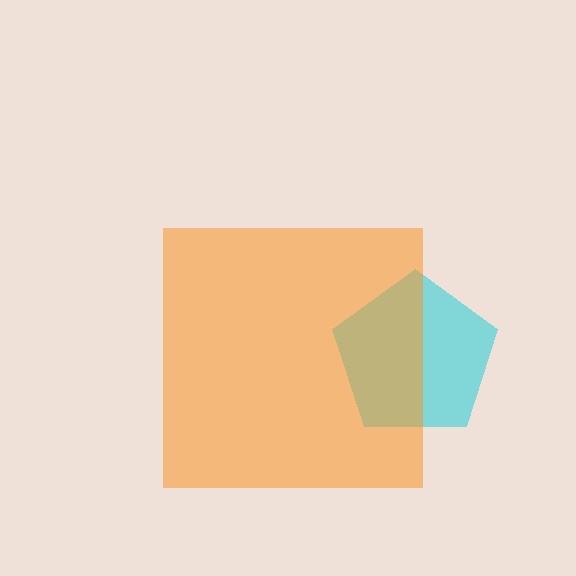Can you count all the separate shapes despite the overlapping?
Yes, there are 2 separate shapes.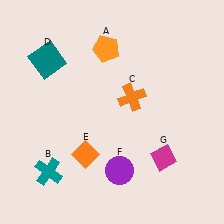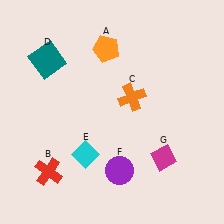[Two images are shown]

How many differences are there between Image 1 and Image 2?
There are 2 differences between the two images.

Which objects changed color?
B changed from teal to red. E changed from orange to cyan.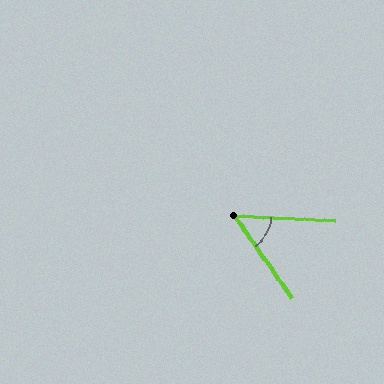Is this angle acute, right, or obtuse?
It is acute.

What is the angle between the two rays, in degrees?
Approximately 52 degrees.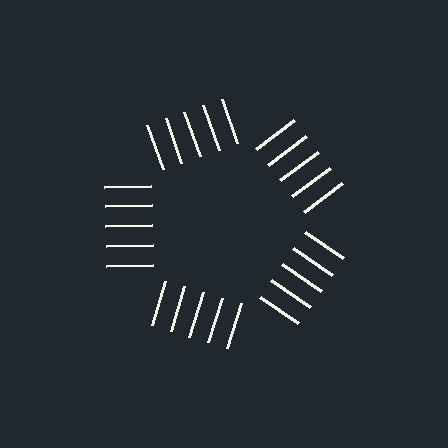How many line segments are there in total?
25 — 5 along each of the 5 edges.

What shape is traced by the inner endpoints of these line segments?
An illusory pentagon — the line segments terminate on its edges but no continuous stroke is drawn.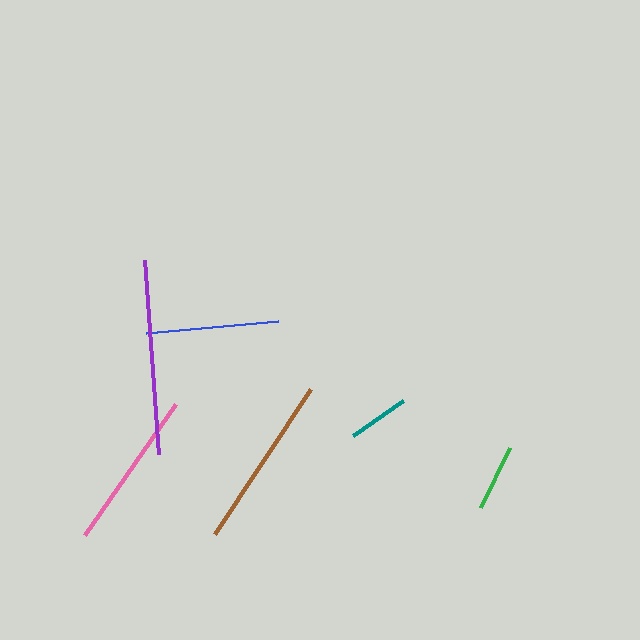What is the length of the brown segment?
The brown segment is approximately 173 pixels long.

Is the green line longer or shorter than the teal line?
The green line is longer than the teal line.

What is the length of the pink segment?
The pink segment is approximately 159 pixels long.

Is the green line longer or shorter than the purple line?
The purple line is longer than the green line.